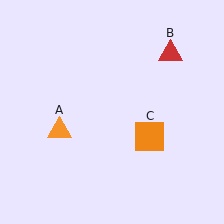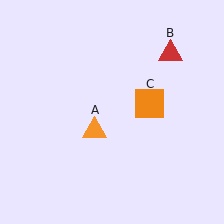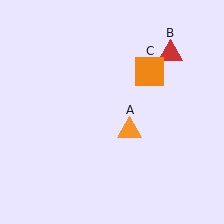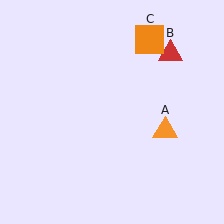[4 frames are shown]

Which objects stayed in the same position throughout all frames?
Red triangle (object B) remained stationary.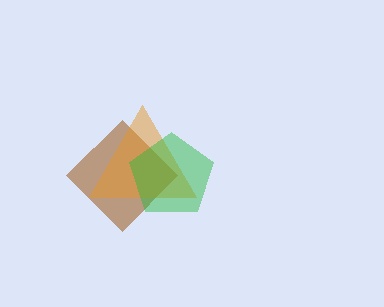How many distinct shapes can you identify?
There are 3 distinct shapes: a brown diamond, an orange triangle, a green pentagon.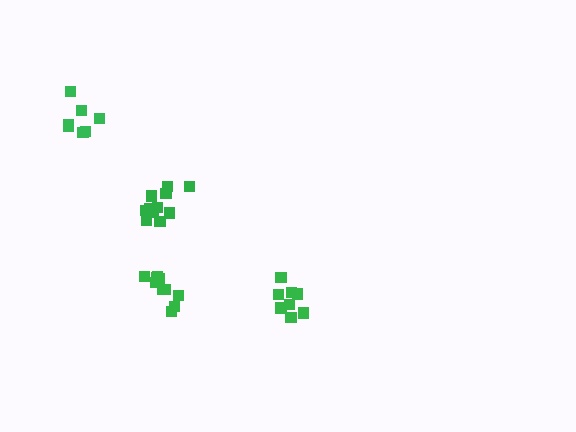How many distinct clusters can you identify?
There are 4 distinct clusters.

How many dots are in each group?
Group 1: 8 dots, Group 2: 7 dots, Group 3: 12 dots, Group 4: 10 dots (37 total).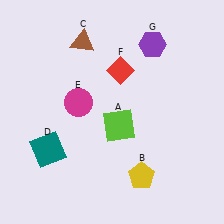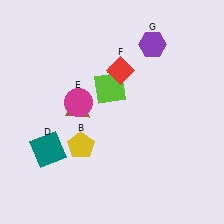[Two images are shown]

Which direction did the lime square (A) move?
The lime square (A) moved up.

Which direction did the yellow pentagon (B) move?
The yellow pentagon (B) moved left.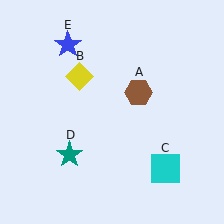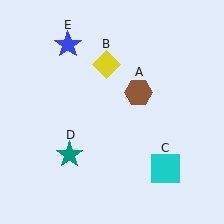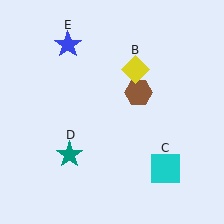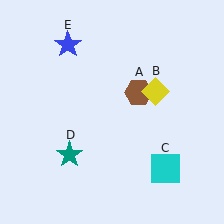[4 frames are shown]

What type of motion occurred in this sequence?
The yellow diamond (object B) rotated clockwise around the center of the scene.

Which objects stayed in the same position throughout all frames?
Brown hexagon (object A) and cyan square (object C) and teal star (object D) and blue star (object E) remained stationary.